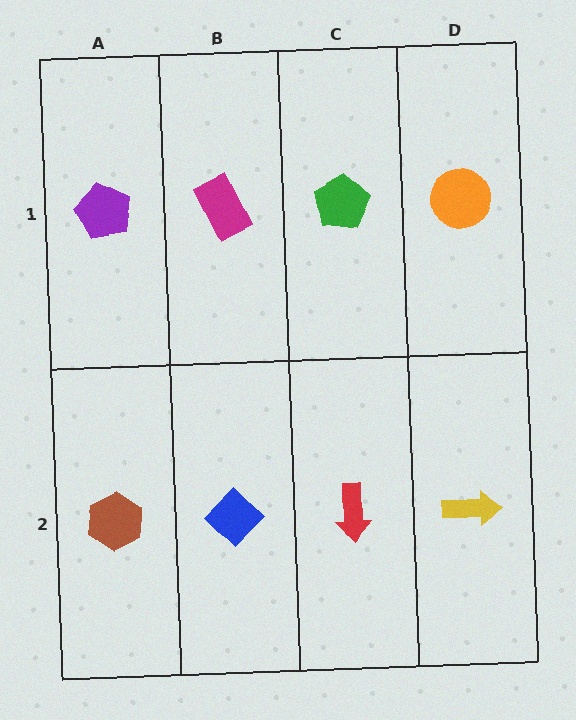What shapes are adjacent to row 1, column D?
A yellow arrow (row 2, column D), a green pentagon (row 1, column C).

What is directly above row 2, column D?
An orange circle.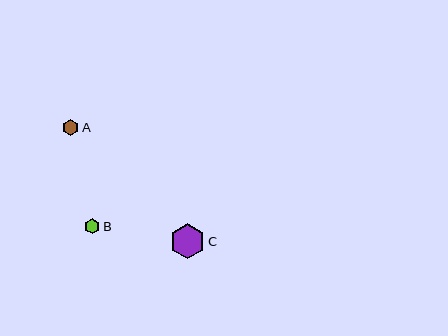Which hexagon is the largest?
Hexagon C is the largest with a size of approximately 35 pixels.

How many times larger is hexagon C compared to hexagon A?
Hexagon C is approximately 2.2 times the size of hexagon A.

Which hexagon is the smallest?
Hexagon B is the smallest with a size of approximately 16 pixels.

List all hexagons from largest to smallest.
From largest to smallest: C, A, B.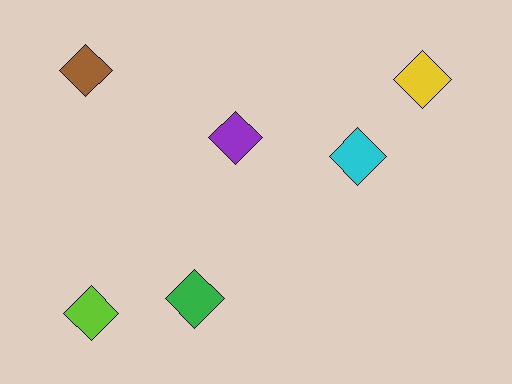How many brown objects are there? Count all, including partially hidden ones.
There is 1 brown object.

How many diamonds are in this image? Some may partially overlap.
There are 6 diamonds.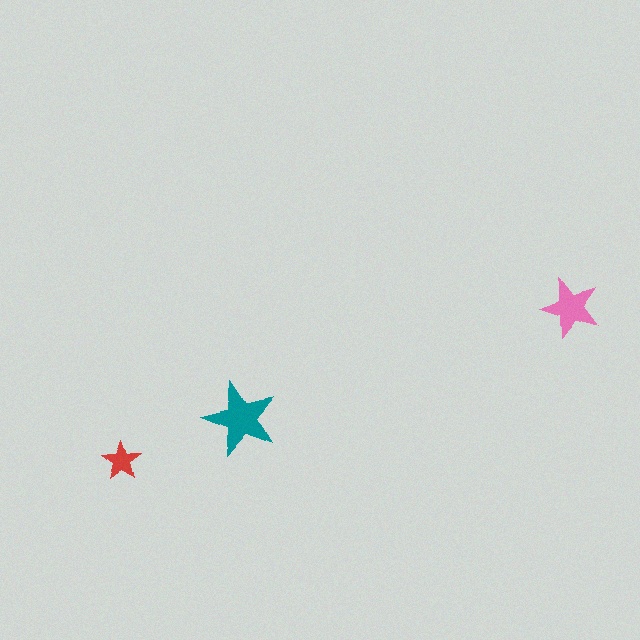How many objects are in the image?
There are 3 objects in the image.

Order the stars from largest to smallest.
the teal one, the pink one, the red one.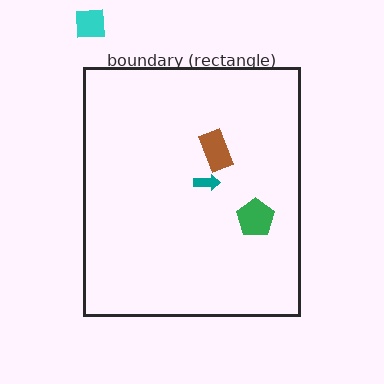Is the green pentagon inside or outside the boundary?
Inside.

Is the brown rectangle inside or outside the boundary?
Inside.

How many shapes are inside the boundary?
3 inside, 1 outside.